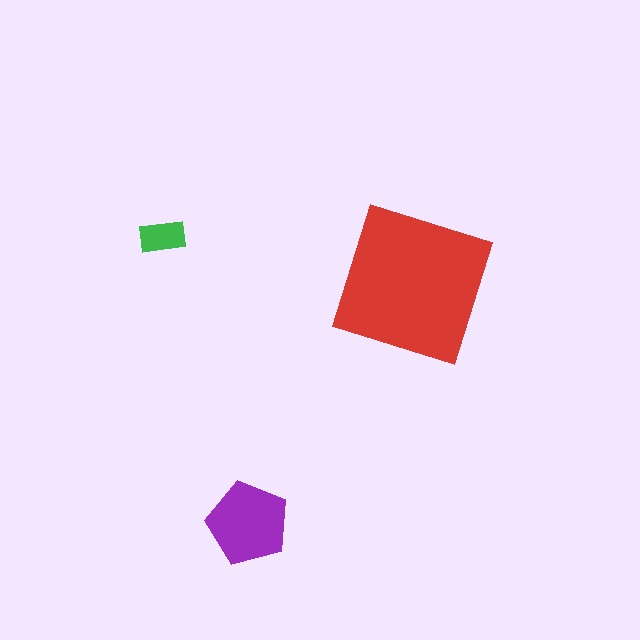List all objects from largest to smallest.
The red square, the purple pentagon, the green rectangle.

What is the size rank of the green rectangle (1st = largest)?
3rd.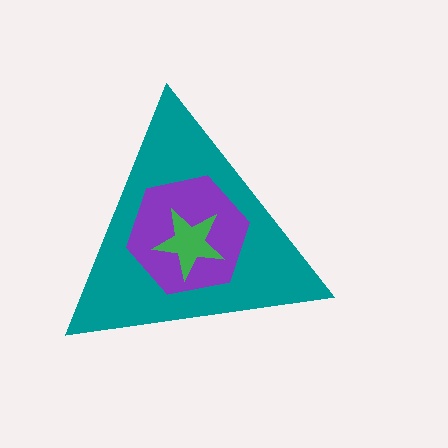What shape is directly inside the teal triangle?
The purple hexagon.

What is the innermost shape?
The green star.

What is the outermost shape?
The teal triangle.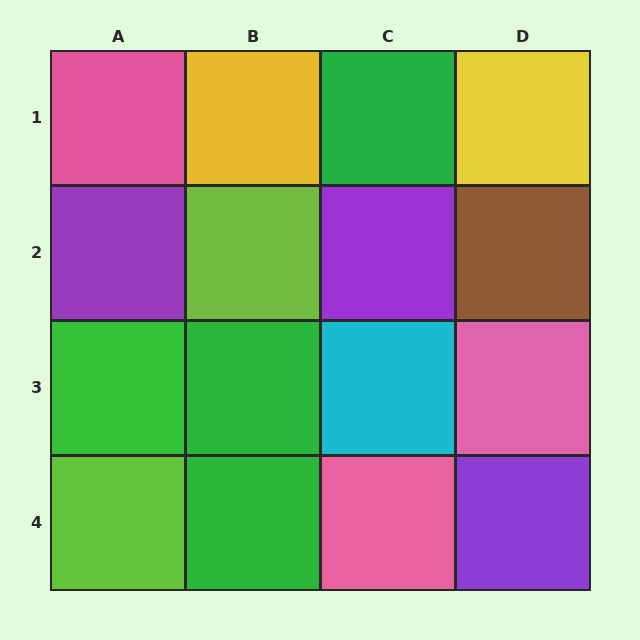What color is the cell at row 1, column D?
Yellow.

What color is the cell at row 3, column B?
Green.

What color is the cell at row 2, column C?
Purple.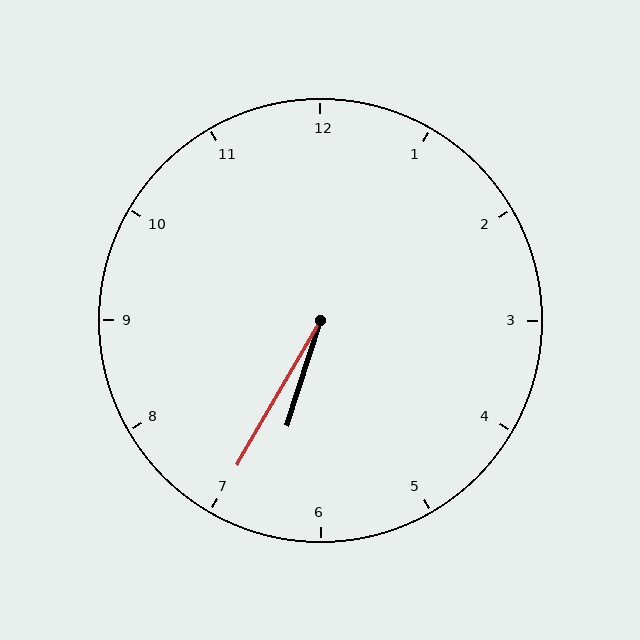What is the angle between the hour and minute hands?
Approximately 12 degrees.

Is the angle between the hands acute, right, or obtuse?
It is acute.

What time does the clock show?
6:35.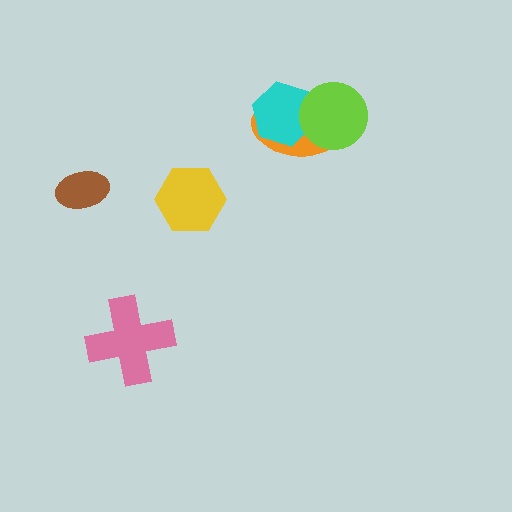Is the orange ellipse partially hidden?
Yes, it is partially covered by another shape.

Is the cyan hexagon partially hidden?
Yes, it is partially covered by another shape.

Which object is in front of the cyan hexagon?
The lime circle is in front of the cyan hexagon.